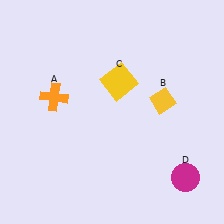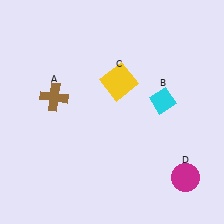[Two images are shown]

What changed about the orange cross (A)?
In Image 1, A is orange. In Image 2, it changed to brown.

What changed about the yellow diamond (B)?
In Image 1, B is yellow. In Image 2, it changed to cyan.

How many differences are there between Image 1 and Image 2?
There are 2 differences between the two images.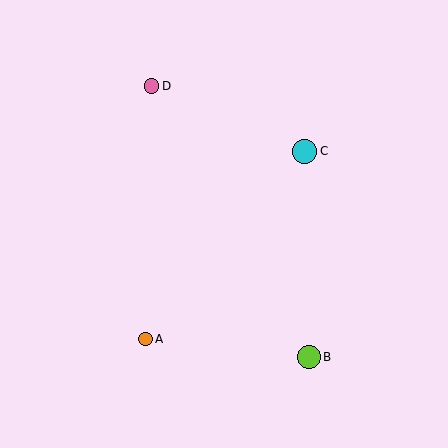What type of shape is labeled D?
Shape D is a pink circle.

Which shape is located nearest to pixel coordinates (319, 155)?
The cyan circle (labeled C) at (305, 152) is nearest to that location.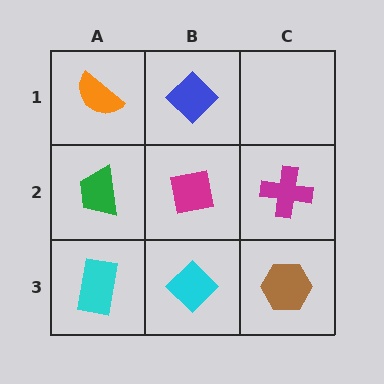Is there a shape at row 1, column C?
No, that cell is empty.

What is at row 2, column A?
A green trapezoid.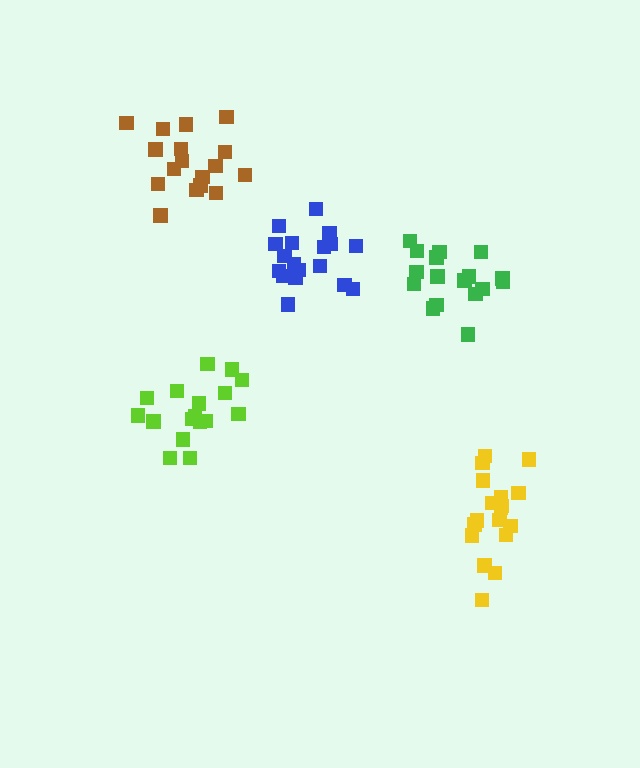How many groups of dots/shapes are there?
There are 5 groups.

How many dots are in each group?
Group 1: 17 dots, Group 2: 17 dots, Group 3: 18 dots, Group 4: 17 dots, Group 5: 18 dots (87 total).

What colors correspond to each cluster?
The clusters are colored: green, brown, blue, lime, yellow.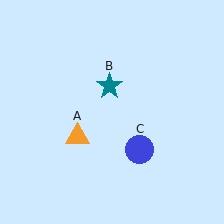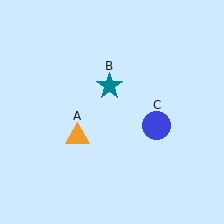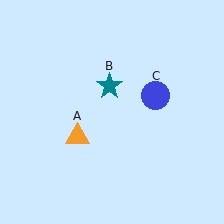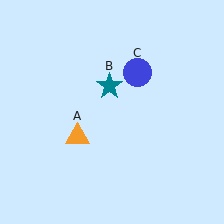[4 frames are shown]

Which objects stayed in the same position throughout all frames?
Orange triangle (object A) and teal star (object B) remained stationary.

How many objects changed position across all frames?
1 object changed position: blue circle (object C).